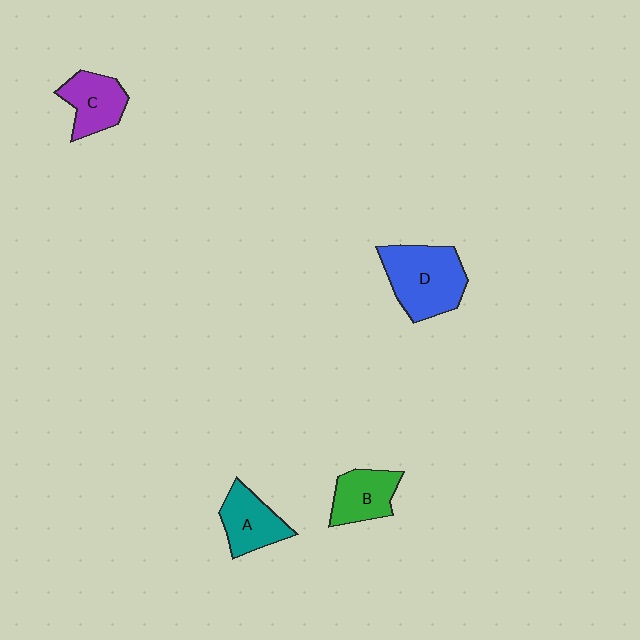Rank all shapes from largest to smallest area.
From largest to smallest: D (blue), A (teal), C (purple), B (green).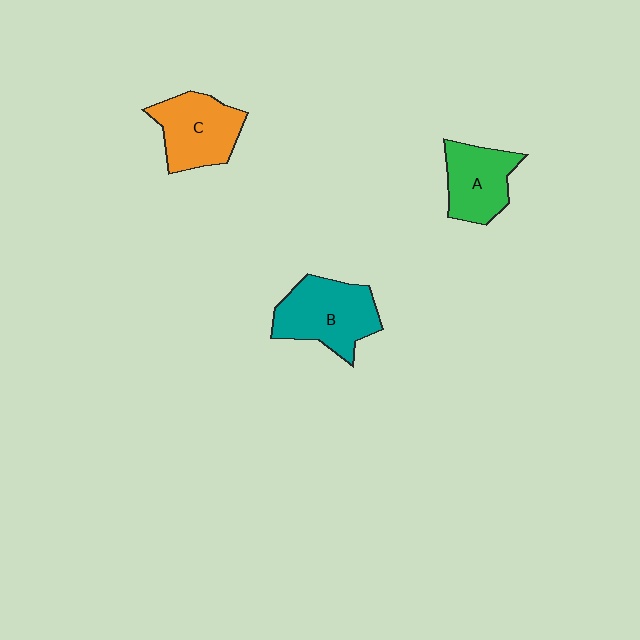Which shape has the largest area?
Shape B (teal).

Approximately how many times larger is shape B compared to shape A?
Approximately 1.3 times.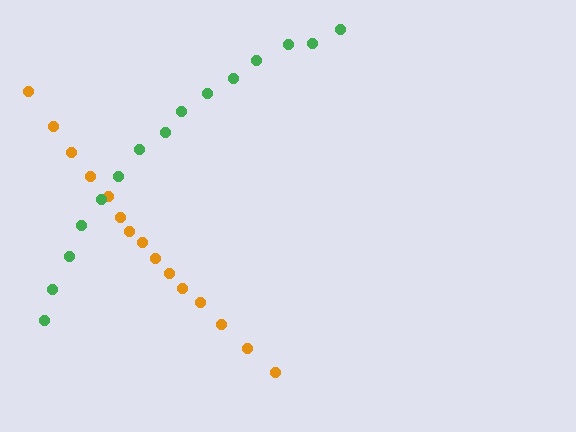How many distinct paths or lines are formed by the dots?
There are 2 distinct paths.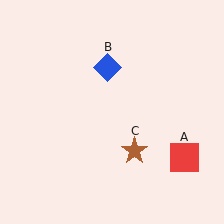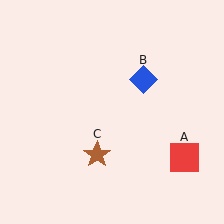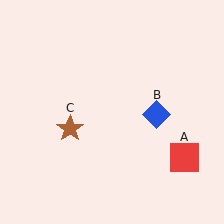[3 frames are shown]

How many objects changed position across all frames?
2 objects changed position: blue diamond (object B), brown star (object C).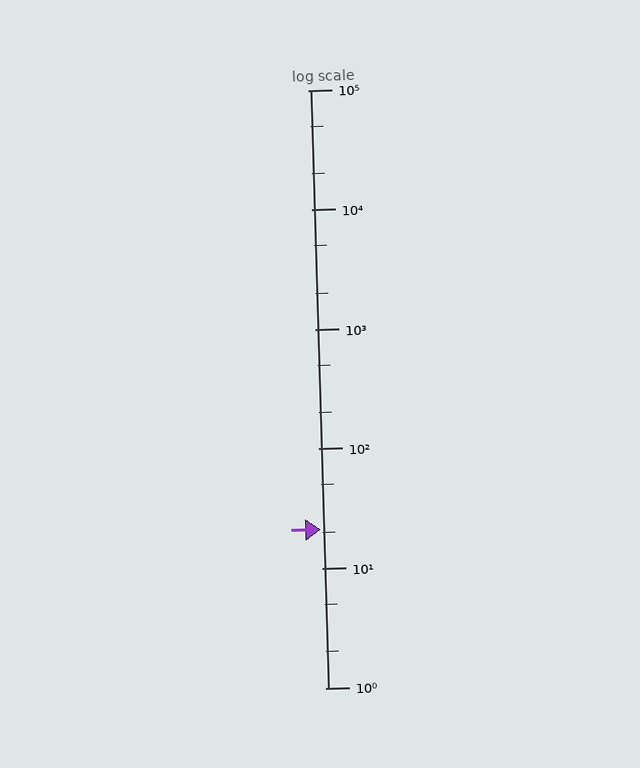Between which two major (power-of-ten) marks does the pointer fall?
The pointer is between 10 and 100.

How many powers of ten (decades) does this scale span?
The scale spans 5 decades, from 1 to 100000.